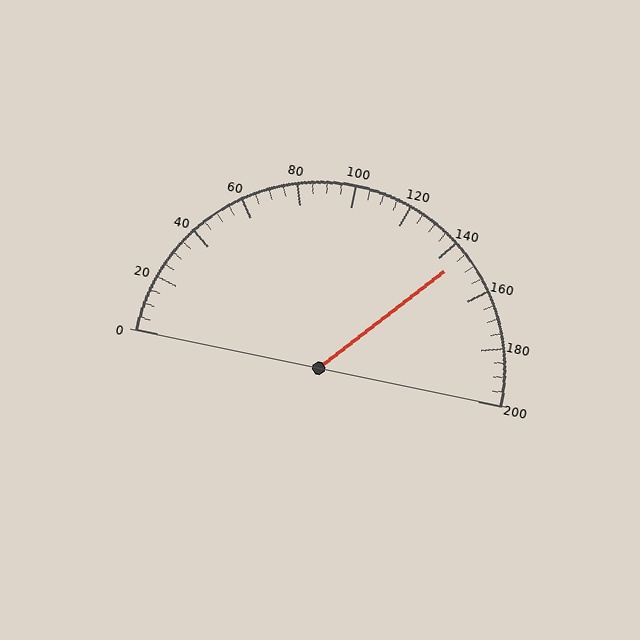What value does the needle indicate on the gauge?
The needle indicates approximately 145.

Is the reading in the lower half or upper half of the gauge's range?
The reading is in the upper half of the range (0 to 200).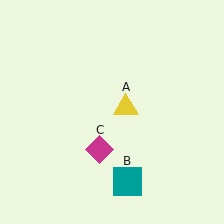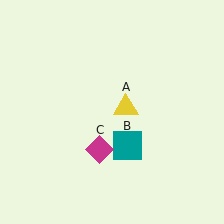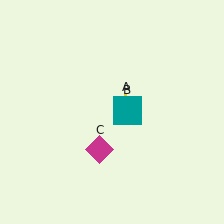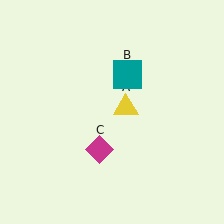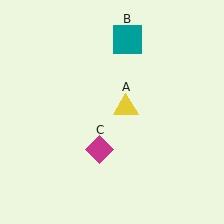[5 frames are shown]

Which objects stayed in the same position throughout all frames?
Yellow triangle (object A) and magenta diamond (object C) remained stationary.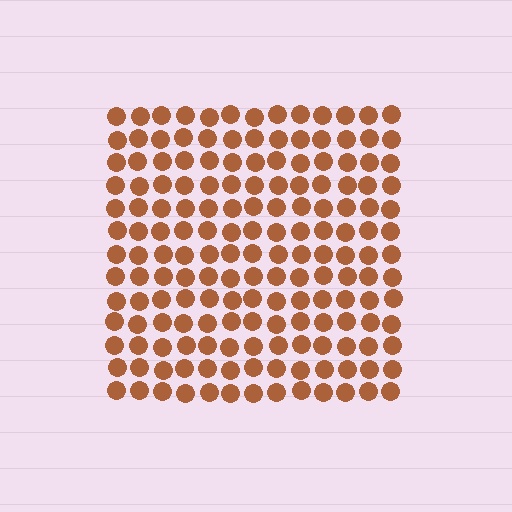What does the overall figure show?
The overall figure shows a square.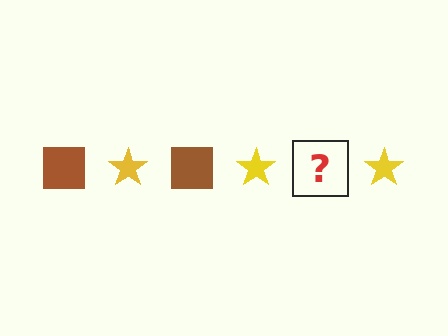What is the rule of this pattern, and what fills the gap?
The rule is that the pattern alternates between brown square and yellow star. The gap should be filled with a brown square.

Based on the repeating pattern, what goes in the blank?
The blank should be a brown square.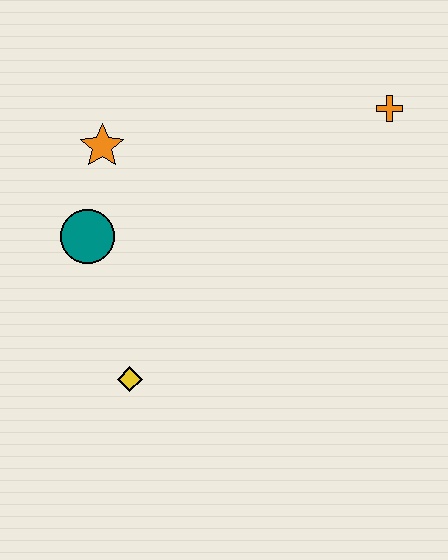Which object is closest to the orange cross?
The orange star is closest to the orange cross.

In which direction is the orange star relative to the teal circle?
The orange star is above the teal circle.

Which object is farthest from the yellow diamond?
The orange cross is farthest from the yellow diamond.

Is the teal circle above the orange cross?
No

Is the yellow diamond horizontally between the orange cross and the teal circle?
Yes